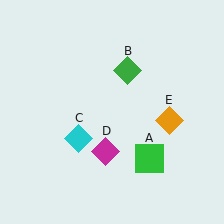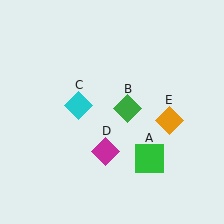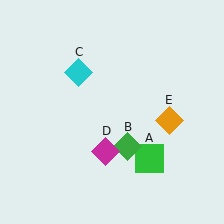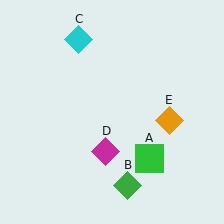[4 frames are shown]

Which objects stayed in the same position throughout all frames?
Green square (object A) and magenta diamond (object D) and orange diamond (object E) remained stationary.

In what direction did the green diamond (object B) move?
The green diamond (object B) moved down.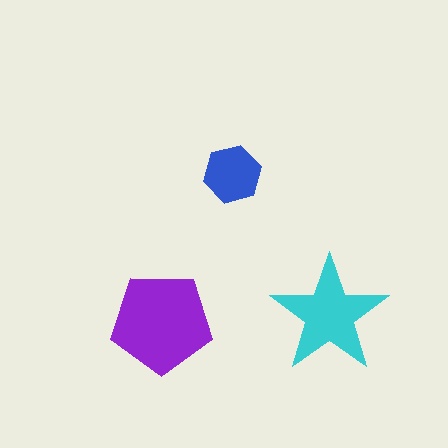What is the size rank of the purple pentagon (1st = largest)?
1st.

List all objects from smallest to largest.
The blue hexagon, the cyan star, the purple pentagon.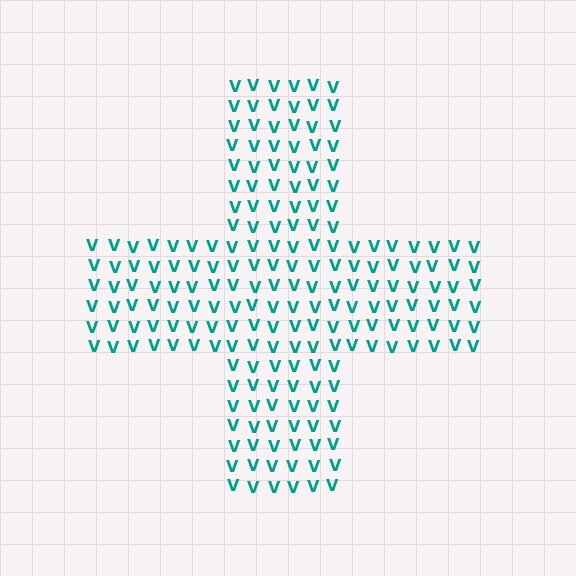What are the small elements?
The small elements are letter V's.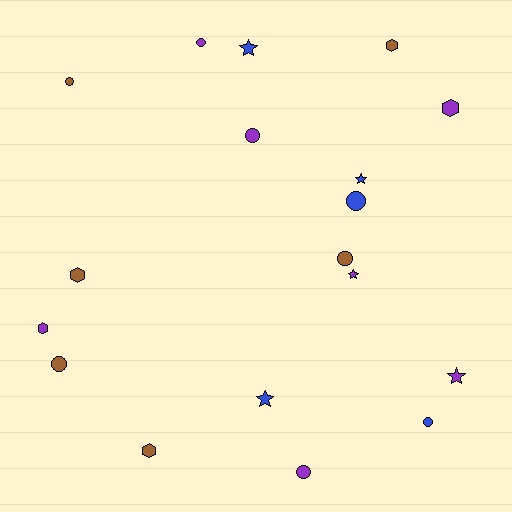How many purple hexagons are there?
There are 2 purple hexagons.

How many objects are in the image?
There are 18 objects.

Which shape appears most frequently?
Circle, with 8 objects.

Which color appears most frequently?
Purple, with 7 objects.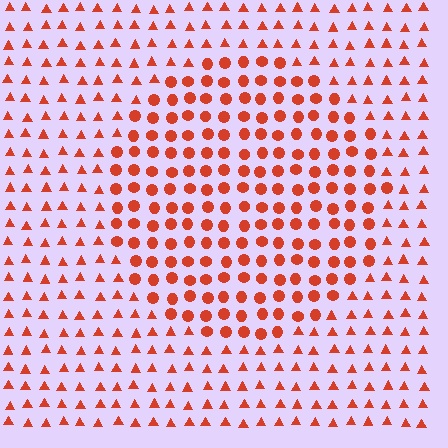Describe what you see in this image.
The image is filled with small red elements arranged in a uniform grid. A circle-shaped region contains circles, while the surrounding area contains triangles. The boundary is defined purely by the change in element shape.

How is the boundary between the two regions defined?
The boundary is defined by a change in element shape: circles inside vs. triangles outside. All elements share the same color and spacing.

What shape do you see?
I see a circle.